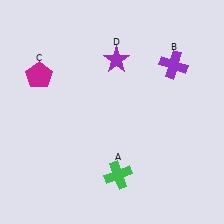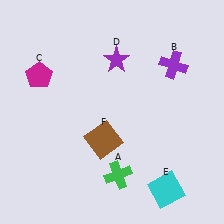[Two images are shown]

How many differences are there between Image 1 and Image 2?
There are 2 differences between the two images.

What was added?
A cyan square (E), a brown square (F) were added in Image 2.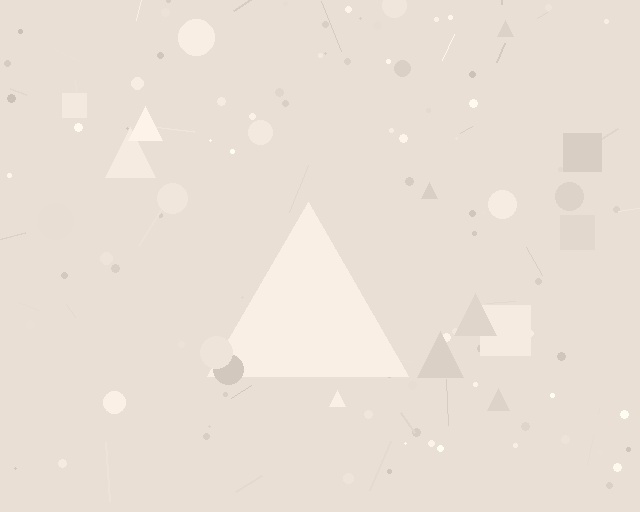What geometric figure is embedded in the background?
A triangle is embedded in the background.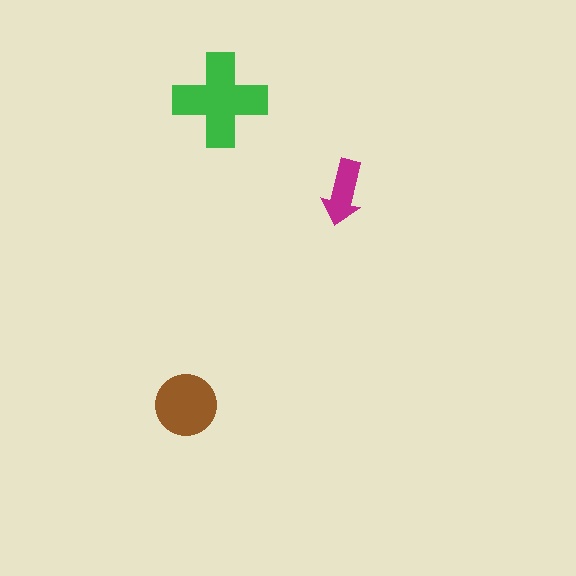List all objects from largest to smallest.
The green cross, the brown circle, the magenta arrow.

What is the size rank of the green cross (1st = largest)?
1st.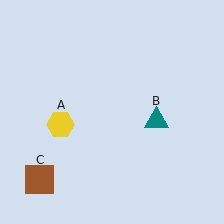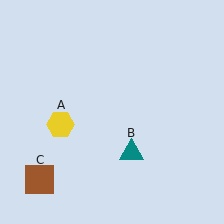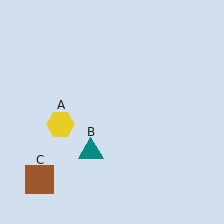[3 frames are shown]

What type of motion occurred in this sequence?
The teal triangle (object B) rotated clockwise around the center of the scene.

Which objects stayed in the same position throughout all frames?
Yellow hexagon (object A) and brown square (object C) remained stationary.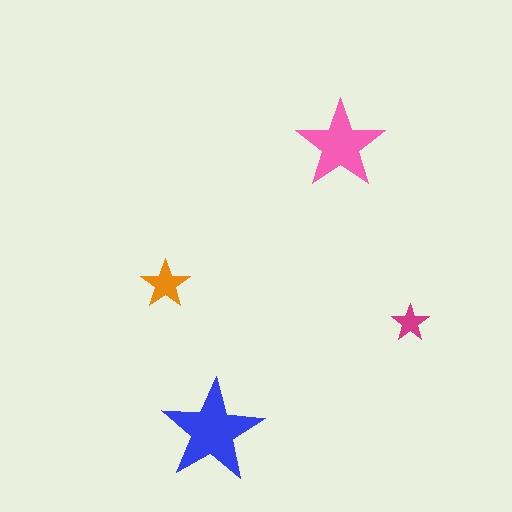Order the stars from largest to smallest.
the blue one, the pink one, the orange one, the magenta one.